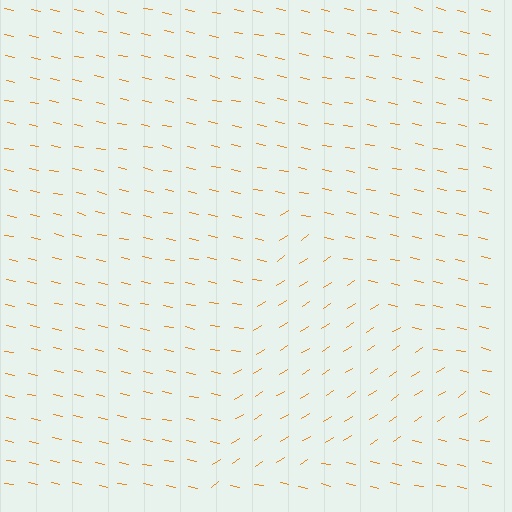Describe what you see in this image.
The image is filled with small orange line segments. A triangle region in the image has lines oriented differently from the surrounding lines, creating a visible texture boundary.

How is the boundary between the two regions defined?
The boundary is defined purely by a change in line orientation (approximately 45 degrees difference). All lines are the same color and thickness.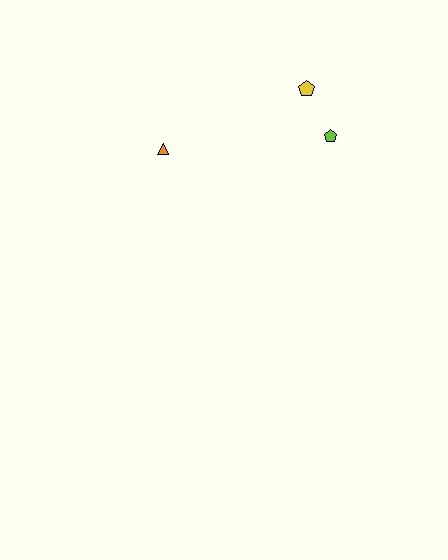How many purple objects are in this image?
There are no purple objects.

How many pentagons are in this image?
There are 2 pentagons.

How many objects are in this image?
There are 3 objects.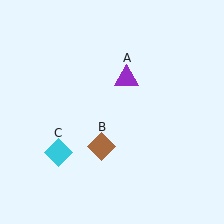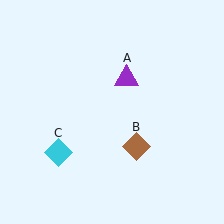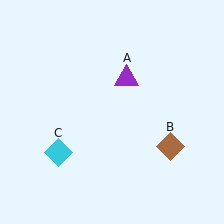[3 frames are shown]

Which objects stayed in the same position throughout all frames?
Purple triangle (object A) and cyan diamond (object C) remained stationary.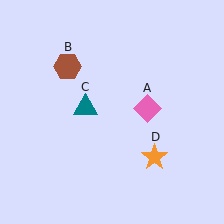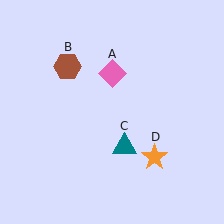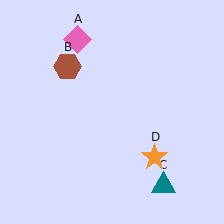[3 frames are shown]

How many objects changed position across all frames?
2 objects changed position: pink diamond (object A), teal triangle (object C).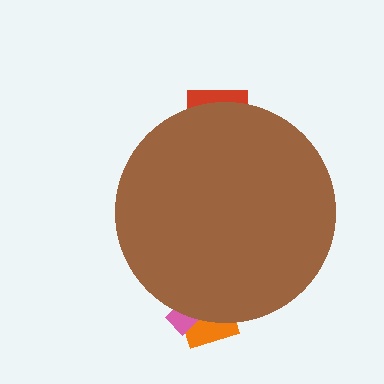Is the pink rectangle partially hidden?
Yes, the pink rectangle is partially hidden behind the brown circle.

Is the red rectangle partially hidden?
Yes, the red rectangle is partially hidden behind the brown circle.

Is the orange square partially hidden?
Yes, the orange square is partially hidden behind the brown circle.